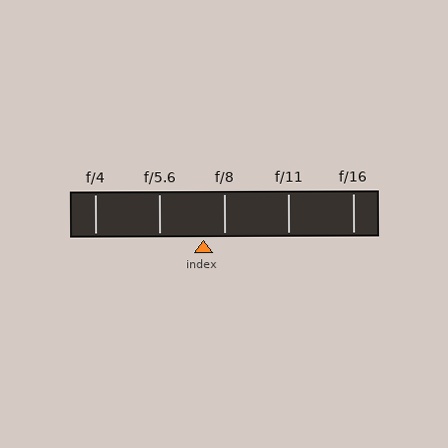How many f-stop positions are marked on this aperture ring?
There are 5 f-stop positions marked.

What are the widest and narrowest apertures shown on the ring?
The widest aperture shown is f/4 and the narrowest is f/16.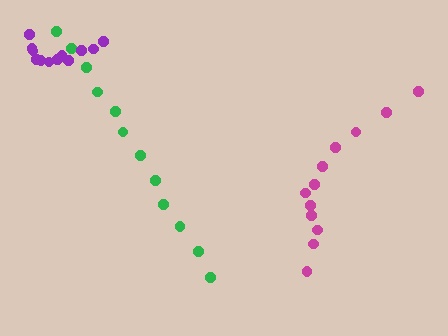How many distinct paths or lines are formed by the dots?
There are 3 distinct paths.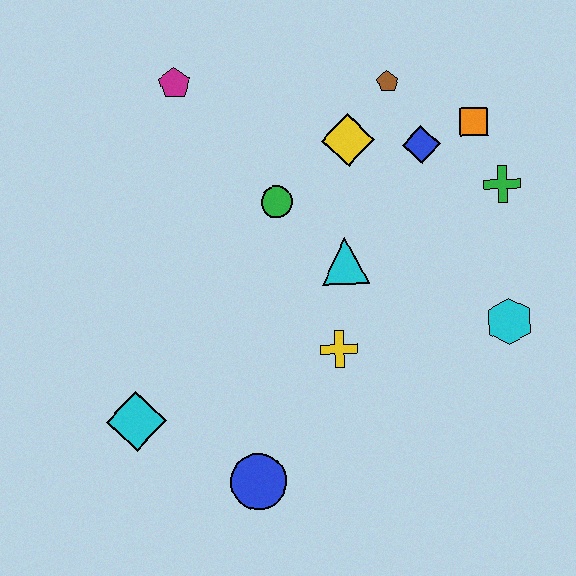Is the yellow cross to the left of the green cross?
Yes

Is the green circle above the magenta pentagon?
No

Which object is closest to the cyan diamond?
The blue circle is closest to the cyan diamond.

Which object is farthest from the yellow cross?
The magenta pentagon is farthest from the yellow cross.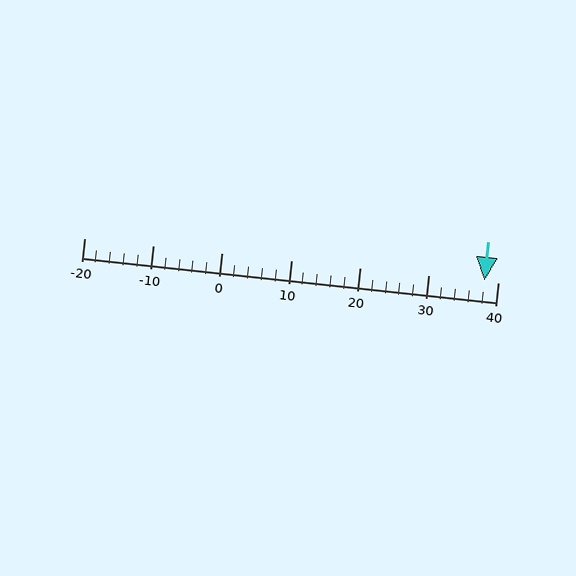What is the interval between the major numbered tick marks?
The major tick marks are spaced 10 units apart.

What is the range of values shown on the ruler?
The ruler shows values from -20 to 40.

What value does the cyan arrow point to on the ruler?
The cyan arrow points to approximately 38.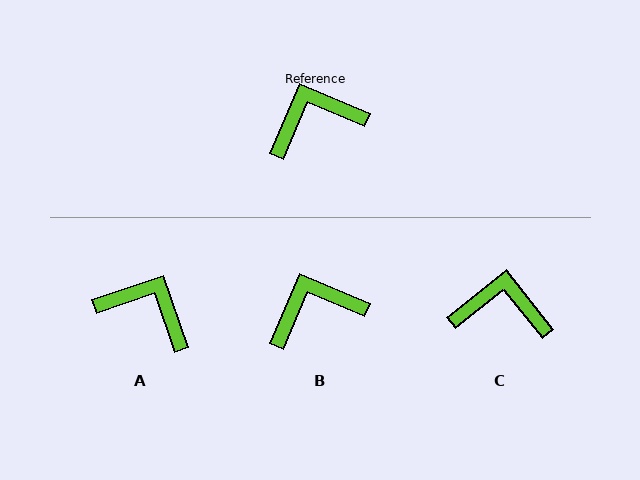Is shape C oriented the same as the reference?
No, it is off by about 28 degrees.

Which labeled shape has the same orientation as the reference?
B.